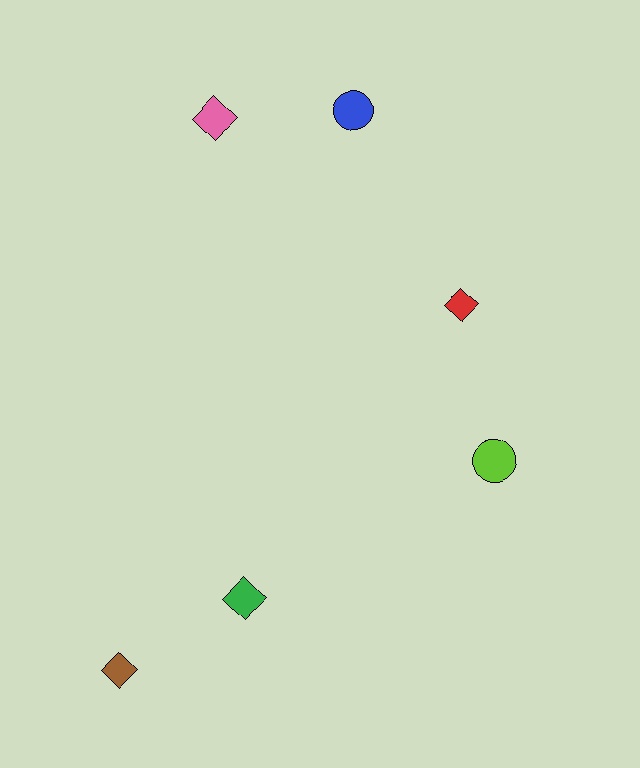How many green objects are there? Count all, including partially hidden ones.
There is 1 green object.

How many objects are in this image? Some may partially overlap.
There are 6 objects.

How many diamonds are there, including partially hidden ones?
There are 4 diamonds.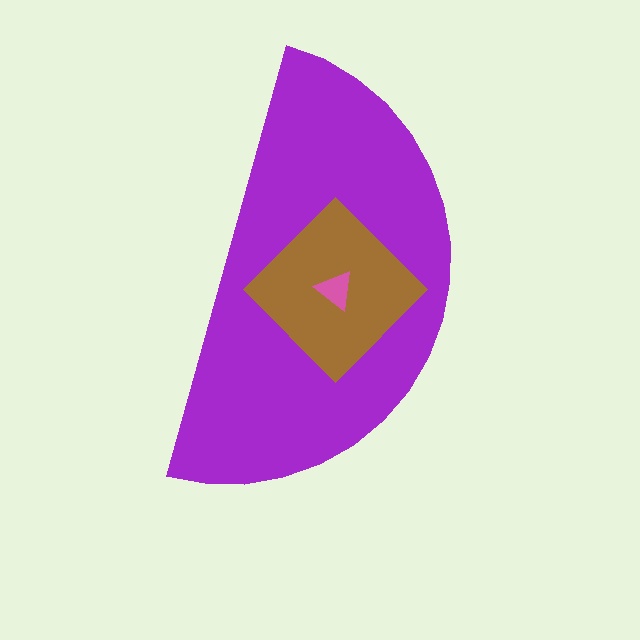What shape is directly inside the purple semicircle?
The brown diamond.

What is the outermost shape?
The purple semicircle.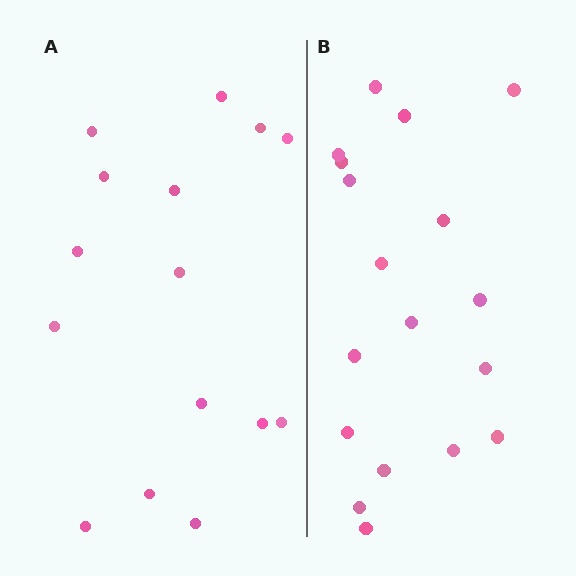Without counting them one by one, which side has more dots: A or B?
Region B (the right region) has more dots.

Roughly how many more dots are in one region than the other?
Region B has just a few more — roughly 2 or 3 more dots than region A.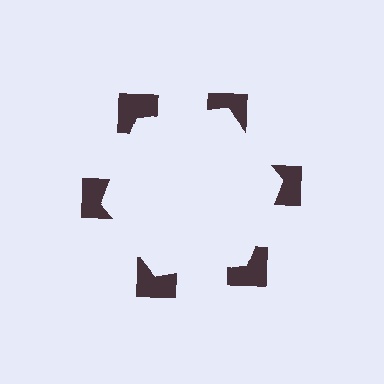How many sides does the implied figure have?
6 sides.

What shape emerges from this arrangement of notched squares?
An illusory hexagon — its edges are inferred from the aligned wedge cuts in the notched squares, not physically drawn.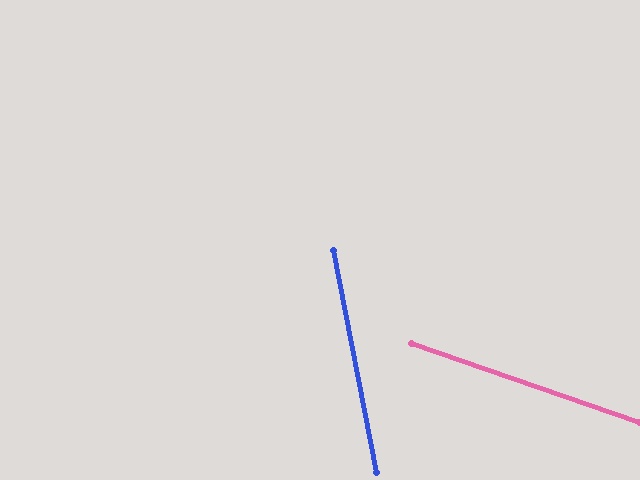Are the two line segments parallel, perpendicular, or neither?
Neither parallel nor perpendicular — they differ by about 60°.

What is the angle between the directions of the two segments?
Approximately 60 degrees.